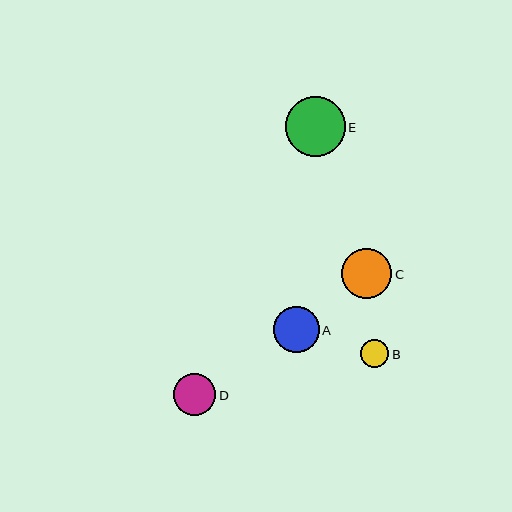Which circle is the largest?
Circle E is the largest with a size of approximately 60 pixels.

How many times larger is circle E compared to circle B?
Circle E is approximately 2.1 times the size of circle B.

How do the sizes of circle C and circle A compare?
Circle C and circle A are approximately the same size.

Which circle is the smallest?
Circle B is the smallest with a size of approximately 28 pixels.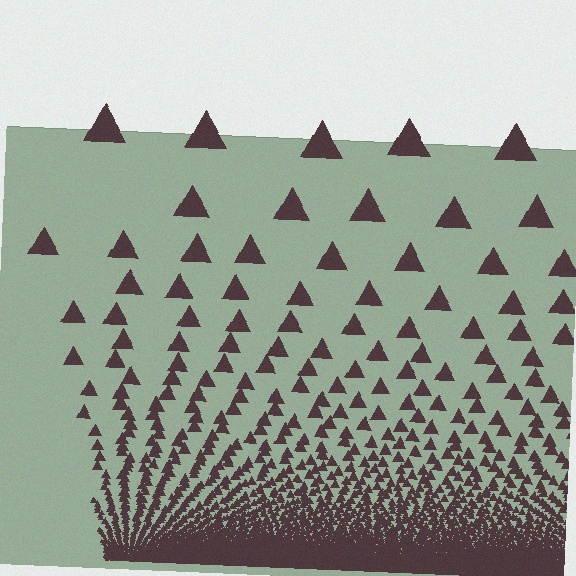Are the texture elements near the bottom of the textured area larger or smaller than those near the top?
Smaller. The gradient is inverted — elements near the bottom are smaller and denser.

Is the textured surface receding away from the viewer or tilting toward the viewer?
The surface appears to tilt toward the viewer. Texture elements get larger and sparser toward the top.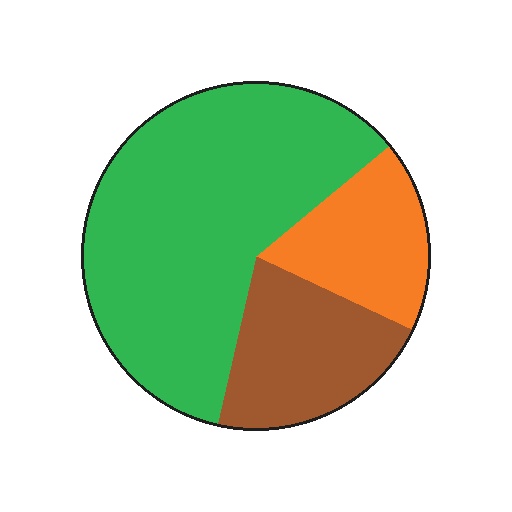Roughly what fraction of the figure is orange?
Orange covers about 20% of the figure.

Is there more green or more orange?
Green.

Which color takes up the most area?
Green, at roughly 60%.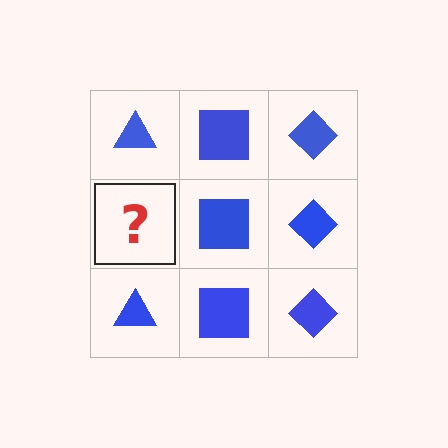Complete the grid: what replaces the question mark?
The question mark should be replaced with a blue triangle.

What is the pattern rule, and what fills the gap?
The rule is that each column has a consistent shape. The gap should be filled with a blue triangle.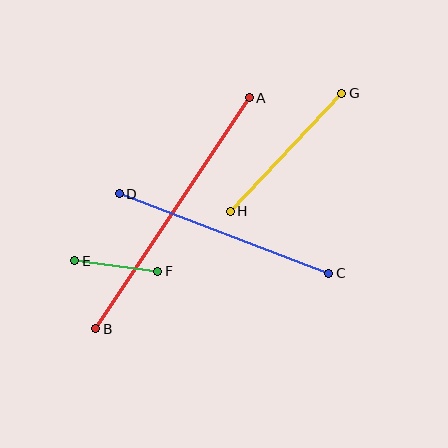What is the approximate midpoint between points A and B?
The midpoint is at approximately (172, 213) pixels.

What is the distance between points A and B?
The distance is approximately 278 pixels.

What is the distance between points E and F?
The distance is approximately 84 pixels.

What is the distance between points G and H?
The distance is approximately 162 pixels.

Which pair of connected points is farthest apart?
Points A and B are farthest apart.